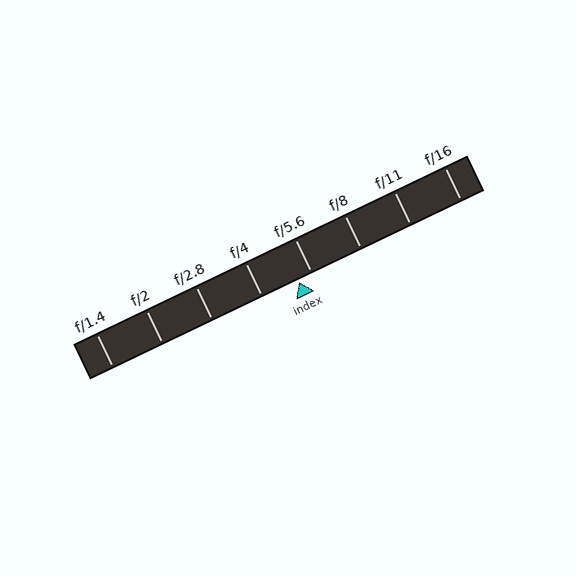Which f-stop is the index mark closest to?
The index mark is closest to f/5.6.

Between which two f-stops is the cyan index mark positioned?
The index mark is between f/4 and f/5.6.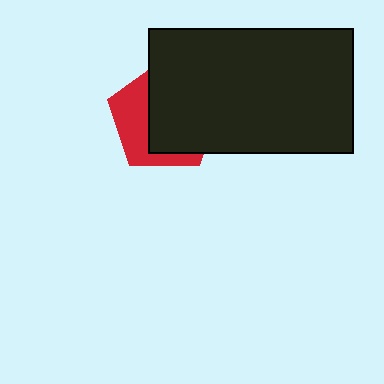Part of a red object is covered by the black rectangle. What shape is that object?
It is a pentagon.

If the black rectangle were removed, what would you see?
You would see the complete red pentagon.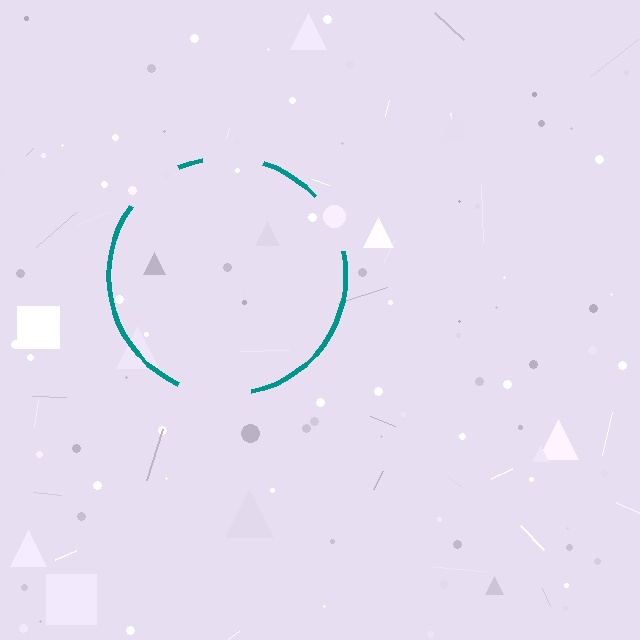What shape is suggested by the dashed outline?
The dashed outline suggests a circle.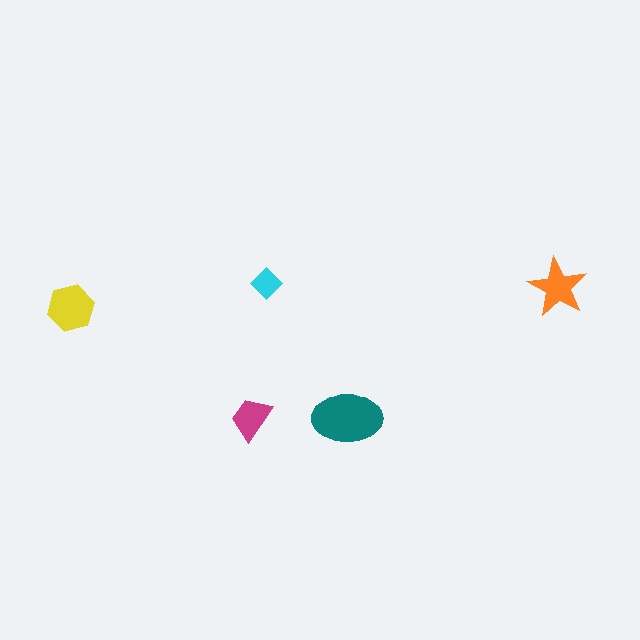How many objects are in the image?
There are 5 objects in the image.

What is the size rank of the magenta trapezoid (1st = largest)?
4th.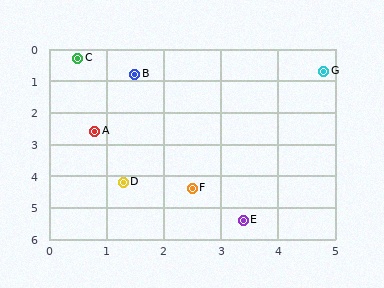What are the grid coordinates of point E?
Point E is at approximately (3.4, 5.4).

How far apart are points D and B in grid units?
Points D and B are about 3.4 grid units apart.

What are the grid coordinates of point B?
Point B is at approximately (1.5, 0.8).